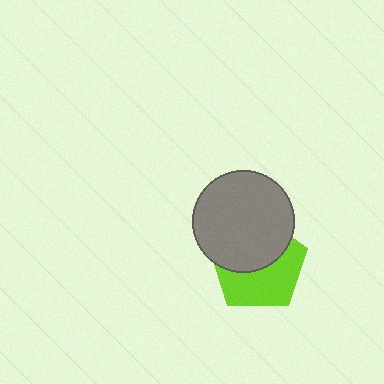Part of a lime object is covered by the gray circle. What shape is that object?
It is a pentagon.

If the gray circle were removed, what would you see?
You would see the complete lime pentagon.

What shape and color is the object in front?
The object in front is a gray circle.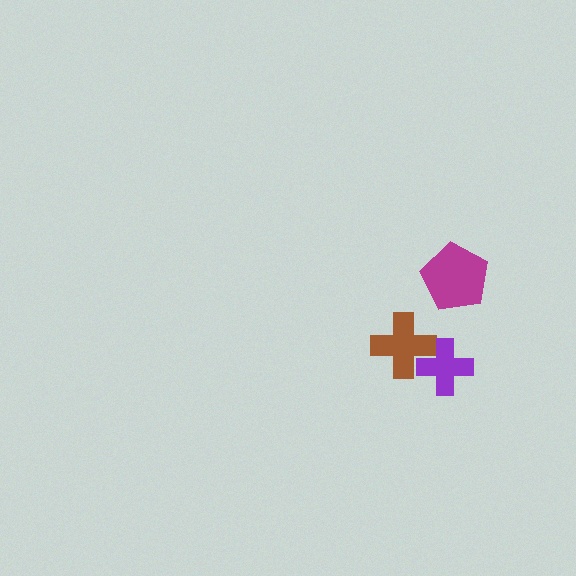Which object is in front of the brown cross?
The purple cross is in front of the brown cross.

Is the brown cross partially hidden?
Yes, it is partially covered by another shape.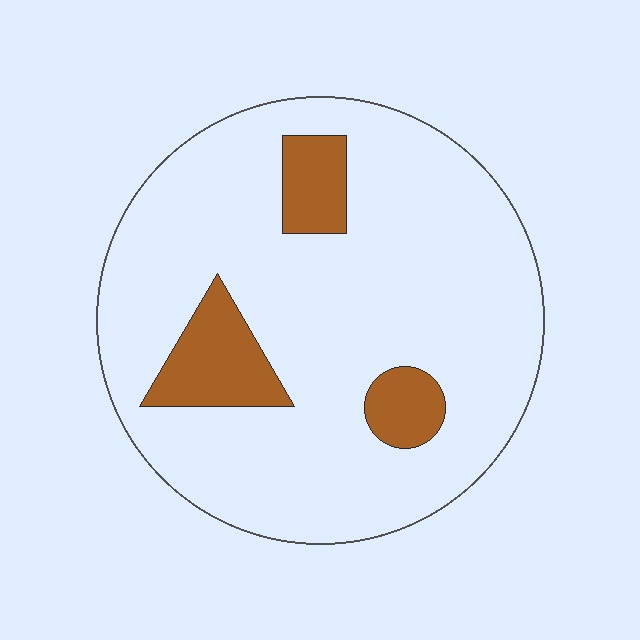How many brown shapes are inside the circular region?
3.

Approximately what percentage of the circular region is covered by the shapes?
Approximately 15%.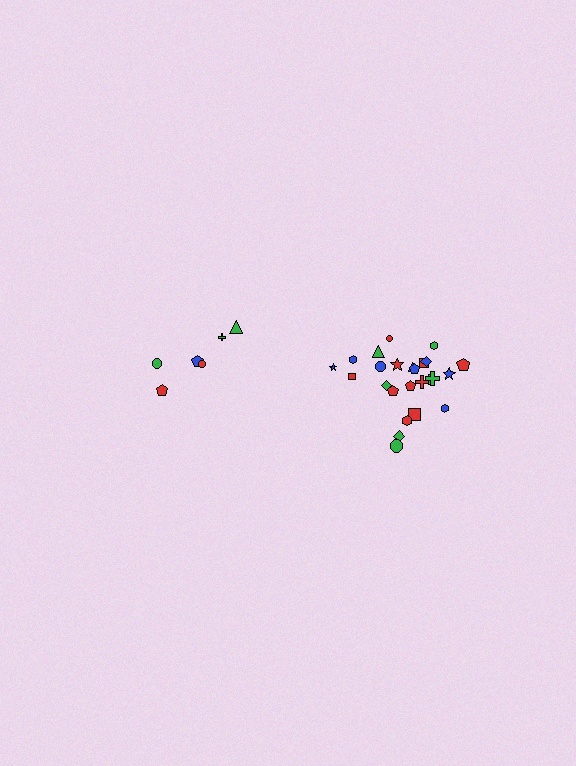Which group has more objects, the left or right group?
The right group.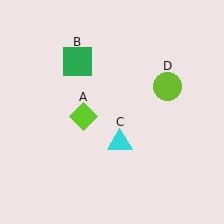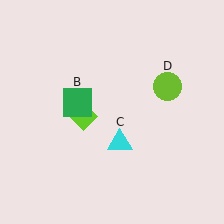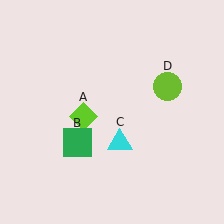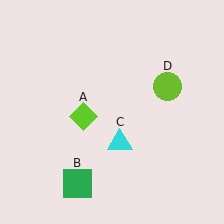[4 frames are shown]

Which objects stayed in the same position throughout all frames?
Lime diamond (object A) and cyan triangle (object C) and lime circle (object D) remained stationary.